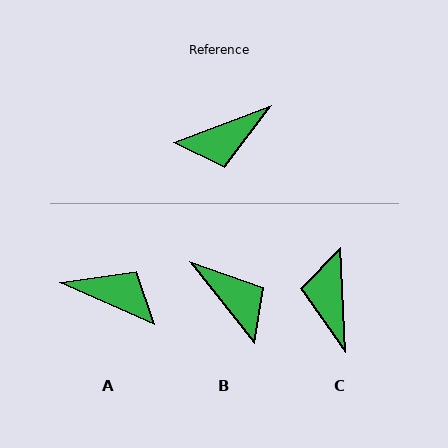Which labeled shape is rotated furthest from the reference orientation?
A, about 135 degrees away.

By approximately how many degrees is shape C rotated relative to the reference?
Approximately 108 degrees clockwise.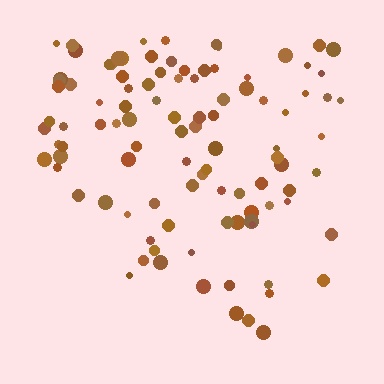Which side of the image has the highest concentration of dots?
The top.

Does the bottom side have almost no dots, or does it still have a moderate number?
Still a moderate number, just noticeably fewer than the top.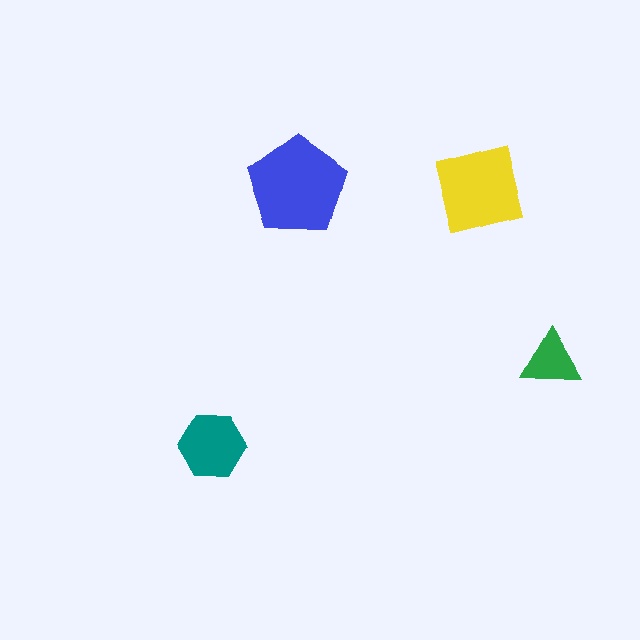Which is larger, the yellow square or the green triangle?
The yellow square.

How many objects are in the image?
There are 4 objects in the image.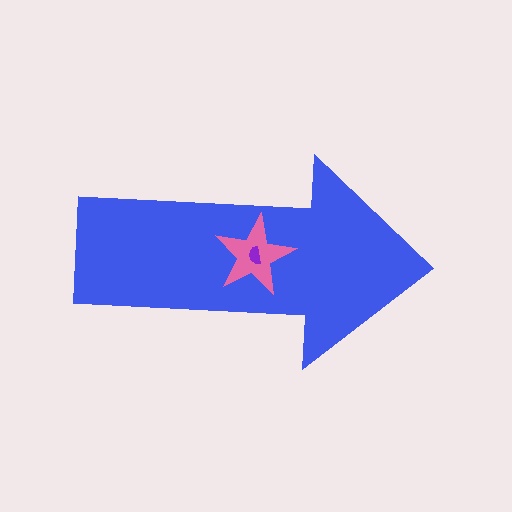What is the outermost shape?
The blue arrow.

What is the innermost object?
The purple semicircle.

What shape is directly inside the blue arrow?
The pink star.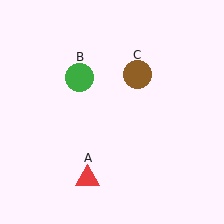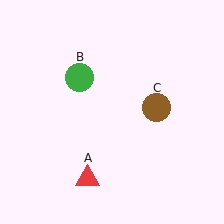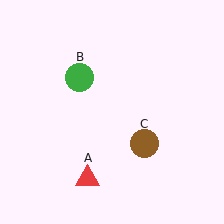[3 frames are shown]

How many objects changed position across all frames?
1 object changed position: brown circle (object C).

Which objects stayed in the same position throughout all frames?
Red triangle (object A) and green circle (object B) remained stationary.